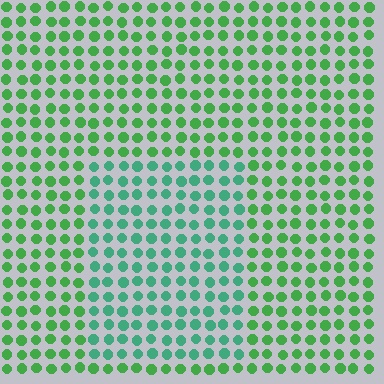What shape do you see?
I see a rectangle.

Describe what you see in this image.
The image is filled with small green elements in a uniform arrangement. A rectangle-shaped region is visible where the elements are tinted to a slightly different hue, forming a subtle color boundary.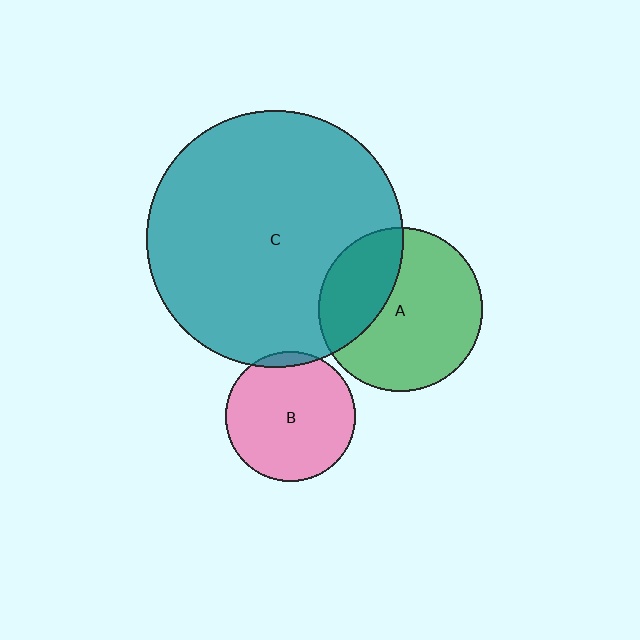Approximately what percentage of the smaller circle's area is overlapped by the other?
Approximately 5%.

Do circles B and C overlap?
Yes.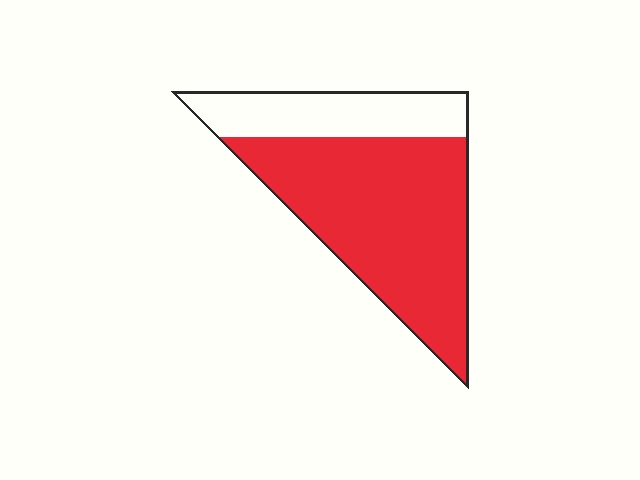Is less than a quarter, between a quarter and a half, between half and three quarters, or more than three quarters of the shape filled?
Between half and three quarters.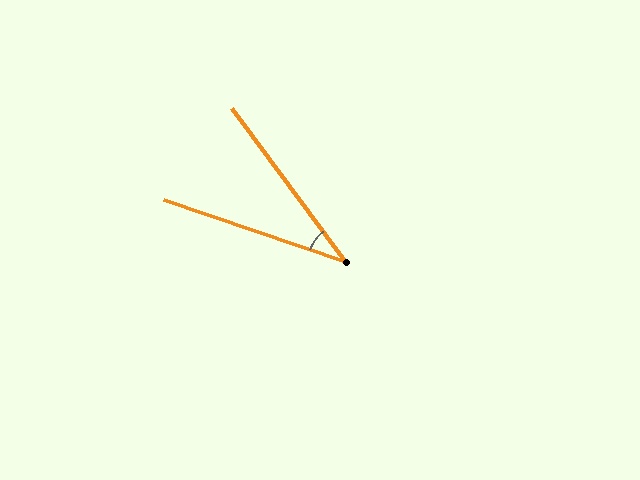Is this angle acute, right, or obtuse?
It is acute.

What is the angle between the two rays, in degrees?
Approximately 35 degrees.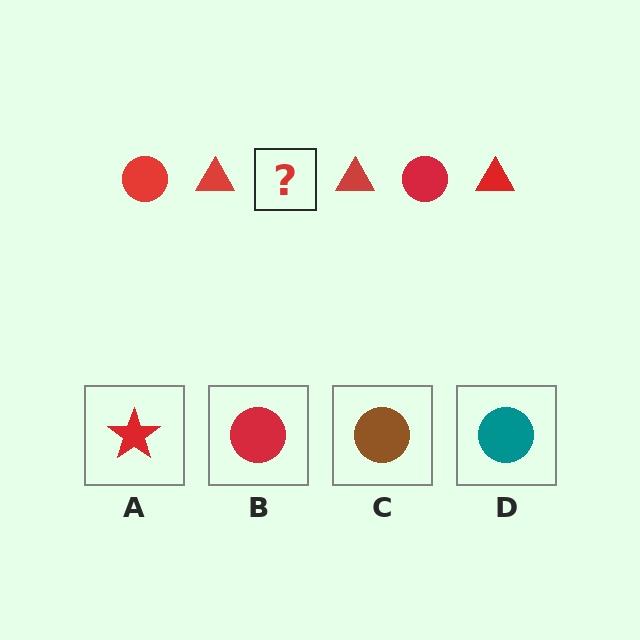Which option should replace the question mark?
Option B.